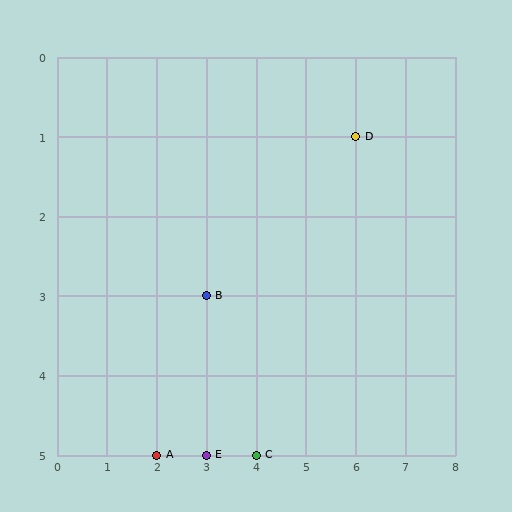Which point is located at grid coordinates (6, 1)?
Point D is at (6, 1).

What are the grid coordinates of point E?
Point E is at grid coordinates (3, 5).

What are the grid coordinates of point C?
Point C is at grid coordinates (4, 5).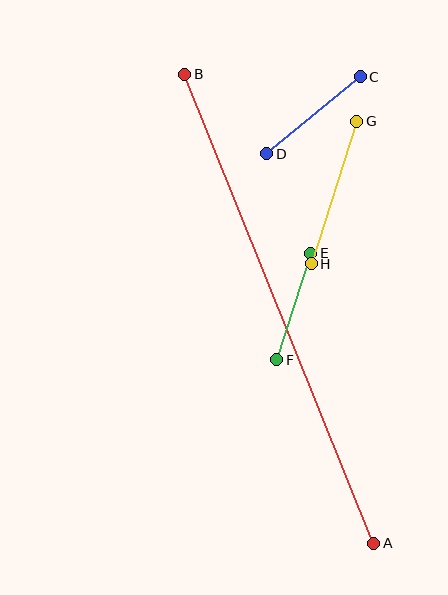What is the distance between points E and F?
The distance is approximately 112 pixels.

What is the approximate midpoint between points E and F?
The midpoint is at approximately (294, 306) pixels.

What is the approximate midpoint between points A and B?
The midpoint is at approximately (279, 309) pixels.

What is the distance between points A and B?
The distance is approximately 506 pixels.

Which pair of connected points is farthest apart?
Points A and B are farthest apart.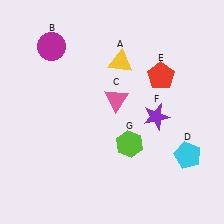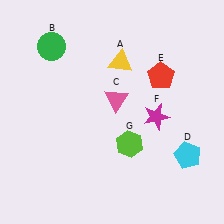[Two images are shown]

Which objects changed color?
B changed from magenta to green. F changed from purple to magenta.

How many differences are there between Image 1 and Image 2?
There are 2 differences between the two images.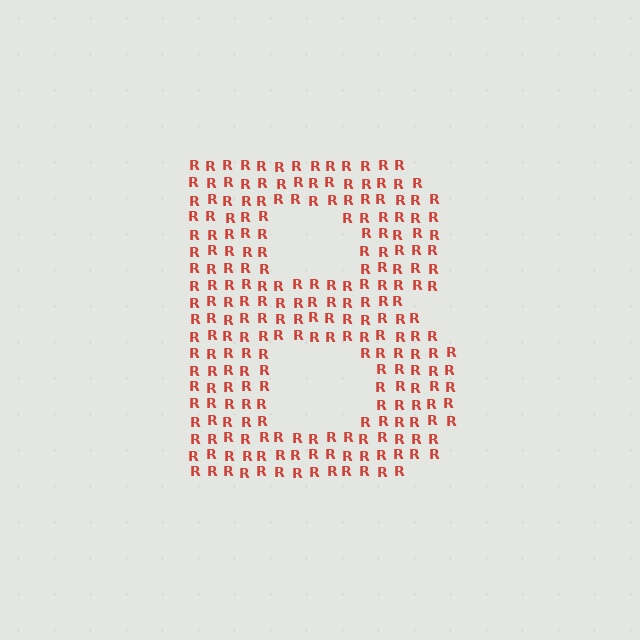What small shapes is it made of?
It is made of small letter R's.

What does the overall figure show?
The overall figure shows the letter B.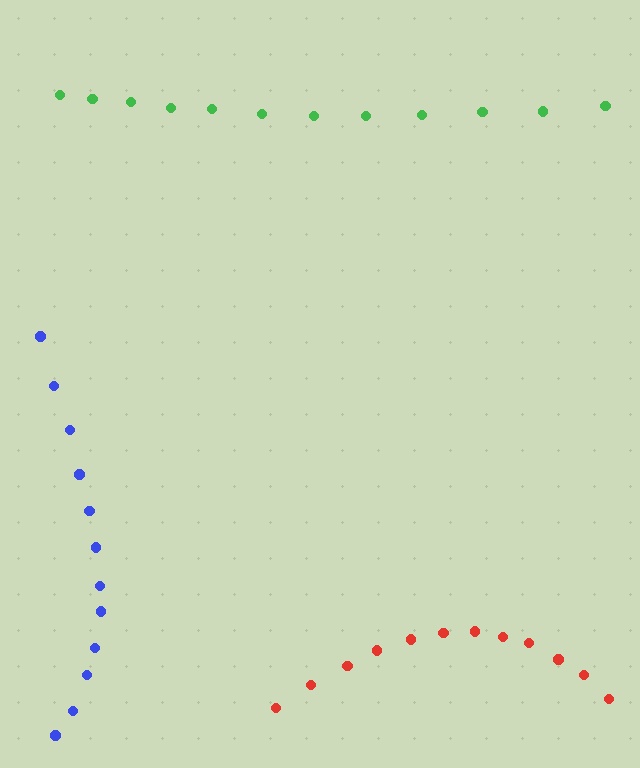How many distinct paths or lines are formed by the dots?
There are 3 distinct paths.